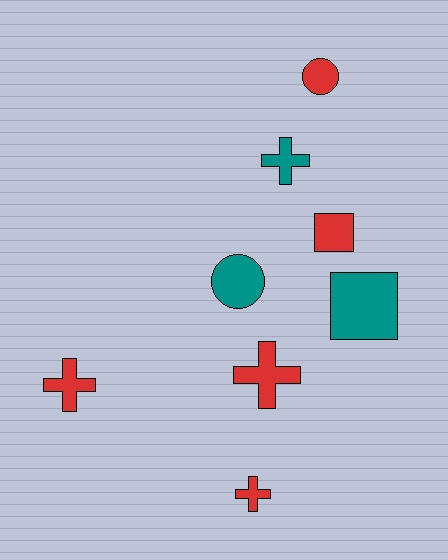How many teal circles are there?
There is 1 teal circle.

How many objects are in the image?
There are 8 objects.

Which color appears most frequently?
Red, with 5 objects.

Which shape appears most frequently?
Cross, with 4 objects.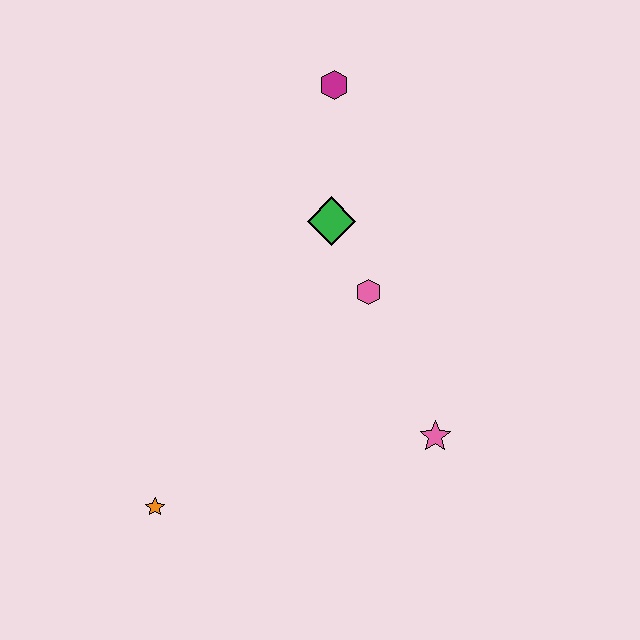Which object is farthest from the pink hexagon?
The orange star is farthest from the pink hexagon.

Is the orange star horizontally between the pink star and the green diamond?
No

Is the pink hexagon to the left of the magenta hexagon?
No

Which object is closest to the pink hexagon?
The green diamond is closest to the pink hexagon.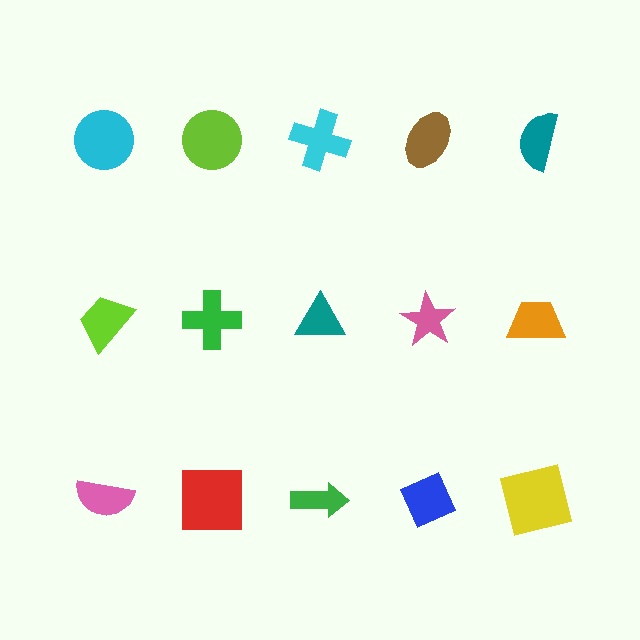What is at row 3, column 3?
A green arrow.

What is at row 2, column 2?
A green cross.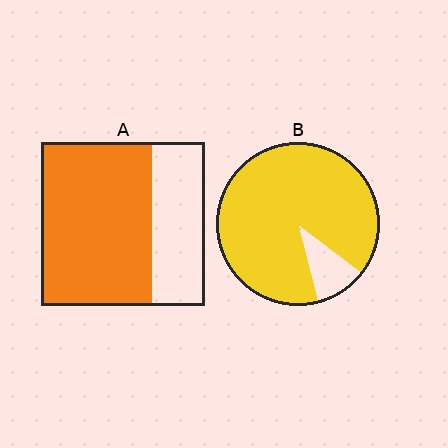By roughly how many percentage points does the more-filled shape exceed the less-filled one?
By roughly 20 percentage points (B over A).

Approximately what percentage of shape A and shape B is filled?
A is approximately 70% and B is approximately 90%.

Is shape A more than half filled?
Yes.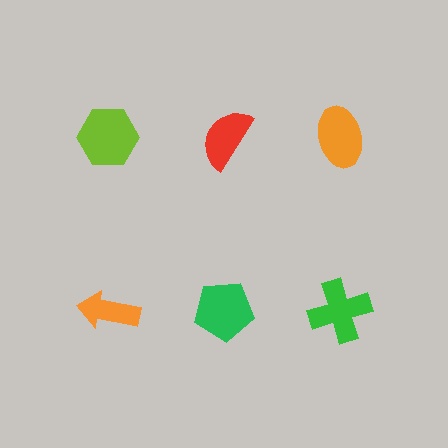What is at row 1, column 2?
A red semicircle.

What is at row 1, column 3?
An orange ellipse.